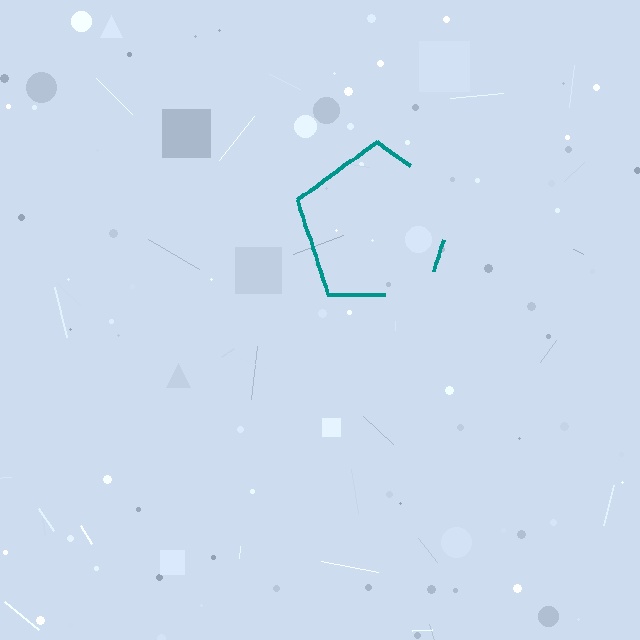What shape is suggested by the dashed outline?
The dashed outline suggests a pentagon.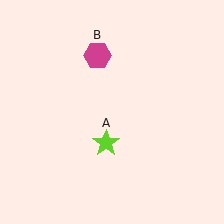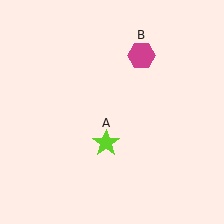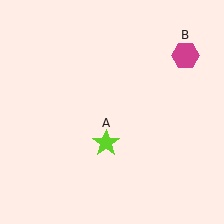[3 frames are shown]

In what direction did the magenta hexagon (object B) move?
The magenta hexagon (object B) moved right.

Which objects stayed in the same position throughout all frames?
Lime star (object A) remained stationary.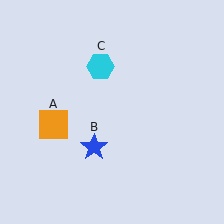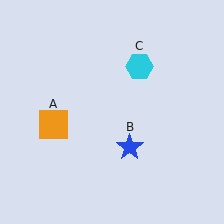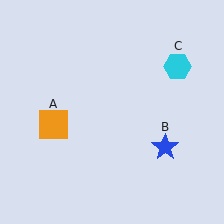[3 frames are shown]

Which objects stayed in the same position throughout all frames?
Orange square (object A) remained stationary.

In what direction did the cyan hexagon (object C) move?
The cyan hexagon (object C) moved right.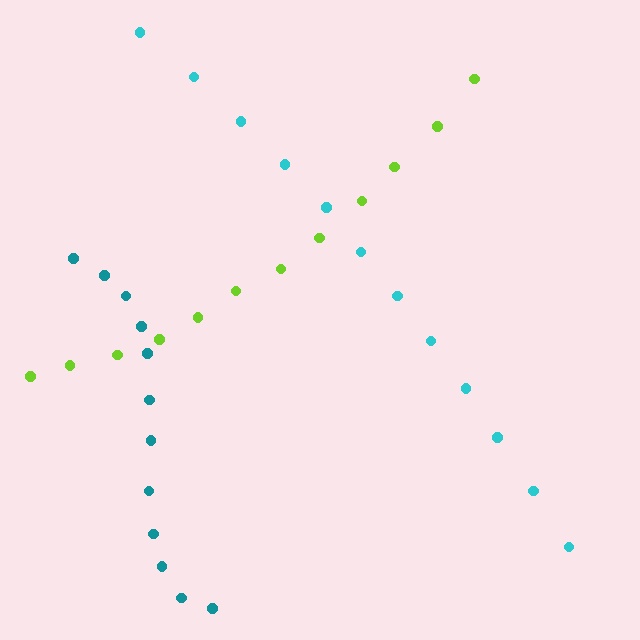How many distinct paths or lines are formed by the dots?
There are 3 distinct paths.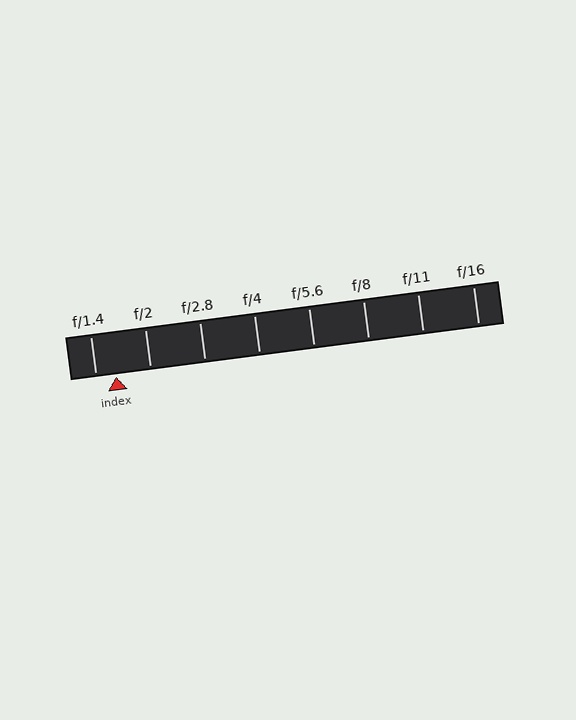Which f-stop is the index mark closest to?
The index mark is closest to f/1.4.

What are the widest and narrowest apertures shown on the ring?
The widest aperture shown is f/1.4 and the narrowest is f/16.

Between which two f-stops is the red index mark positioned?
The index mark is between f/1.4 and f/2.